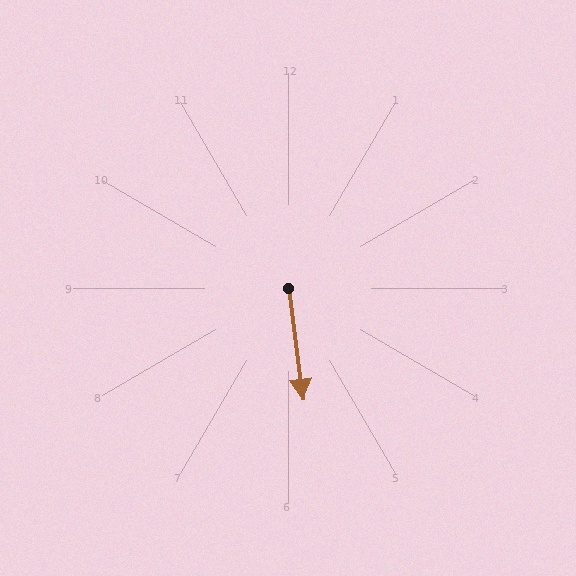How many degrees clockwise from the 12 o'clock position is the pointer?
Approximately 172 degrees.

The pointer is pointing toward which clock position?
Roughly 6 o'clock.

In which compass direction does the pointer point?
South.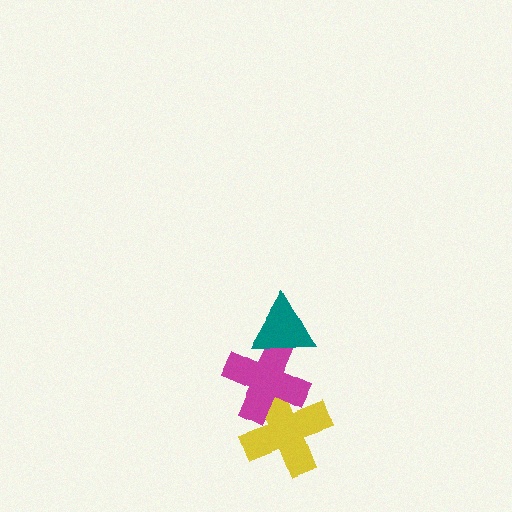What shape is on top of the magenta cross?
The teal triangle is on top of the magenta cross.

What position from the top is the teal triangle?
The teal triangle is 1st from the top.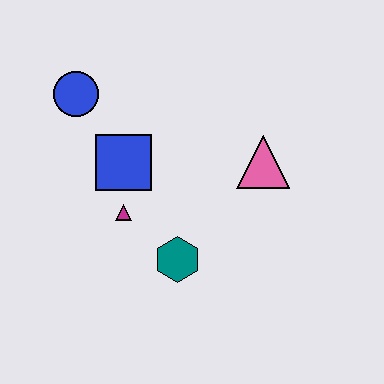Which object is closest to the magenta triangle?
The blue square is closest to the magenta triangle.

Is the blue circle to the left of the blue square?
Yes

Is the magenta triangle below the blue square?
Yes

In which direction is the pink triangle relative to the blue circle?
The pink triangle is to the right of the blue circle.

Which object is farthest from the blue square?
The pink triangle is farthest from the blue square.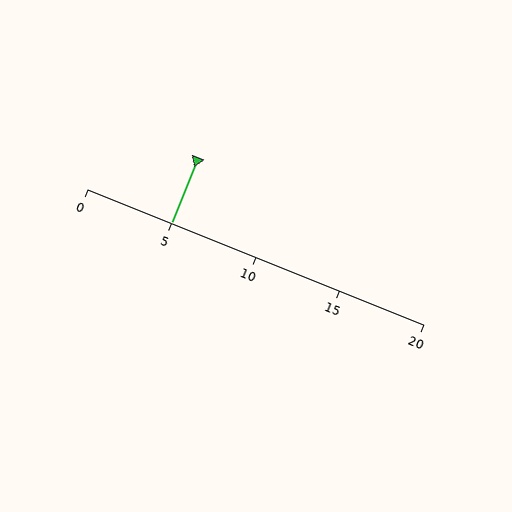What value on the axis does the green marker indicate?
The marker indicates approximately 5.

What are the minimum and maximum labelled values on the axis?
The axis runs from 0 to 20.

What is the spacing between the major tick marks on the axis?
The major ticks are spaced 5 apart.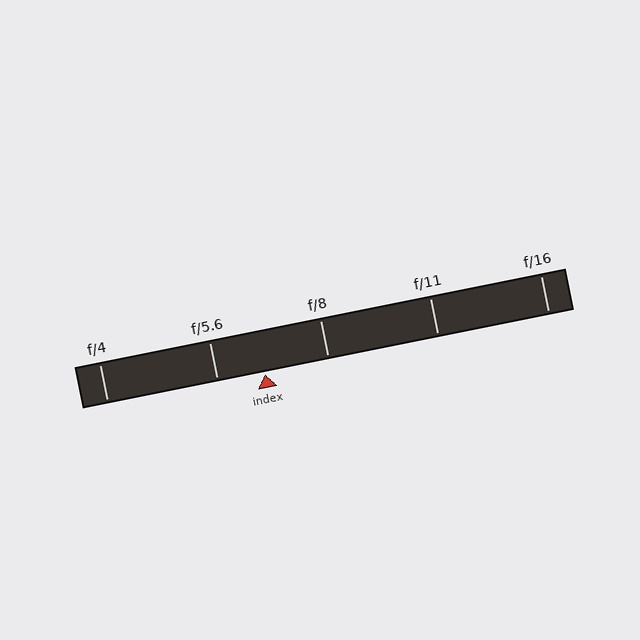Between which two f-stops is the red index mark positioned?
The index mark is between f/5.6 and f/8.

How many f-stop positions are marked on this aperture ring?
There are 5 f-stop positions marked.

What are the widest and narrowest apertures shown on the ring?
The widest aperture shown is f/4 and the narrowest is f/16.